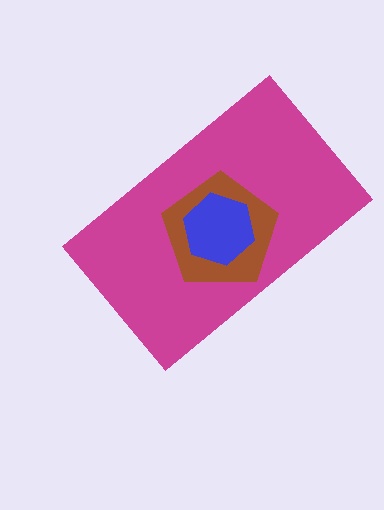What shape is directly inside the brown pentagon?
The blue hexagon.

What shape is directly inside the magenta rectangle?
The brown pentagon.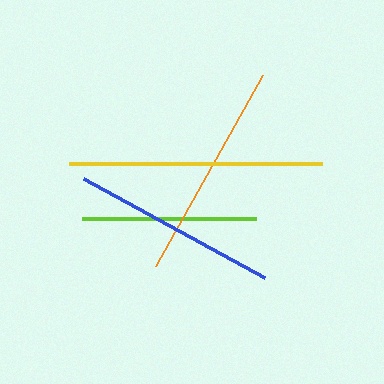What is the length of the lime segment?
The lime segment is approximately 174 pixels long.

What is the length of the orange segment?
The orange segment is approximately 219 pixels long.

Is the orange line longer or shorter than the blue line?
The orange line is longer than the blue line.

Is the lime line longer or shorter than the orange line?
The orange line is longer than the lime line.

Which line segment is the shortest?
The lime line is the shortest at approximately 174 pixels.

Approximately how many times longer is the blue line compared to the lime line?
The blue line is approximately 1.2 times the length of the lime line.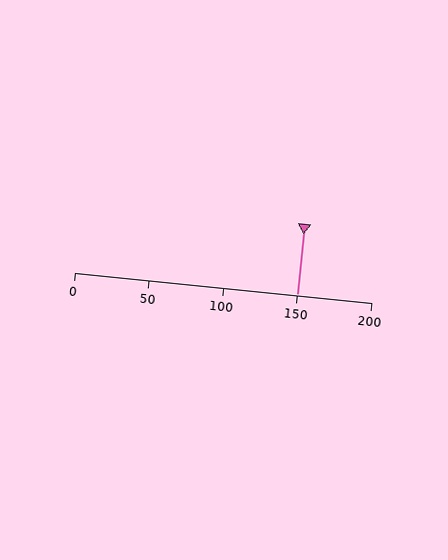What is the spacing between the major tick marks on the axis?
The major ticks are spaced 50 apart.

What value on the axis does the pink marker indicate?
The marker indicates approximately 150.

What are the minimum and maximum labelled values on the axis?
The axis runs from 0 to 200.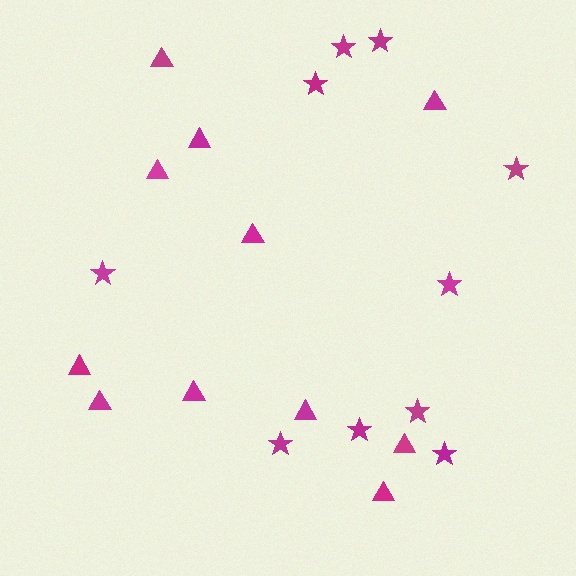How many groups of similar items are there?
There are 2 groups: one group of stars (10) and one group of triangles (11).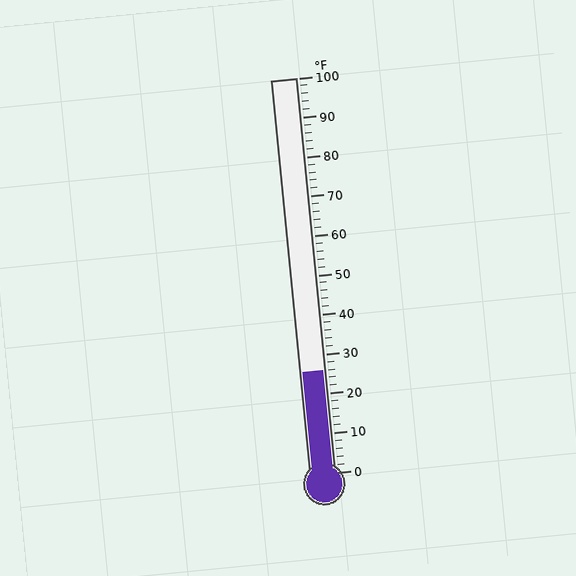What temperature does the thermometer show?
The thermometer shows approximately 26°F.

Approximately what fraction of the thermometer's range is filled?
The thermometer is filled to approximately 25% of its range.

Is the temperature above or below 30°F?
The temperature is below 30°F.